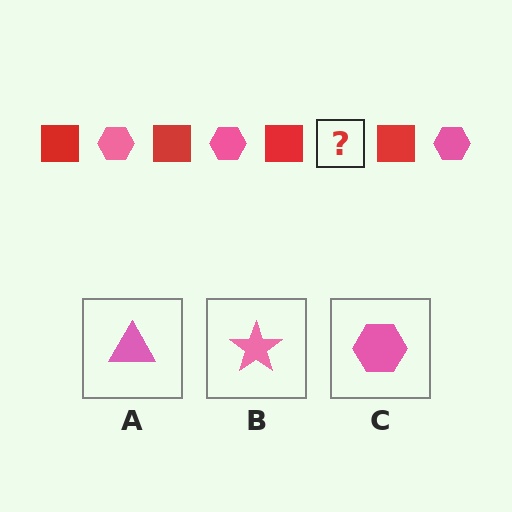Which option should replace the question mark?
Option C.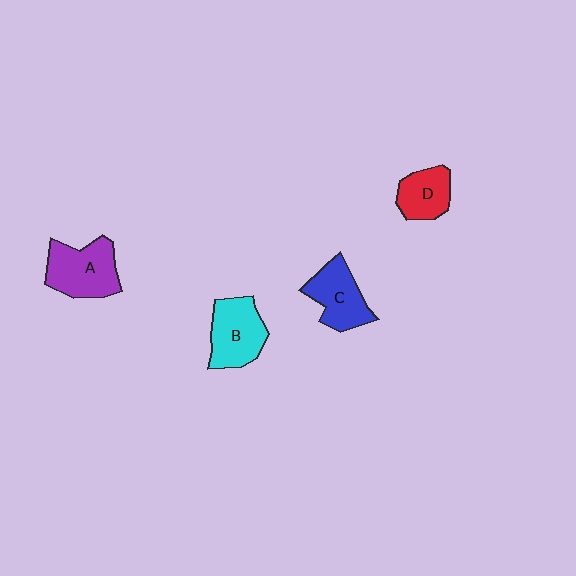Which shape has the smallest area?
Shape D (red).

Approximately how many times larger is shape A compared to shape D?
Approximately 1.5 times.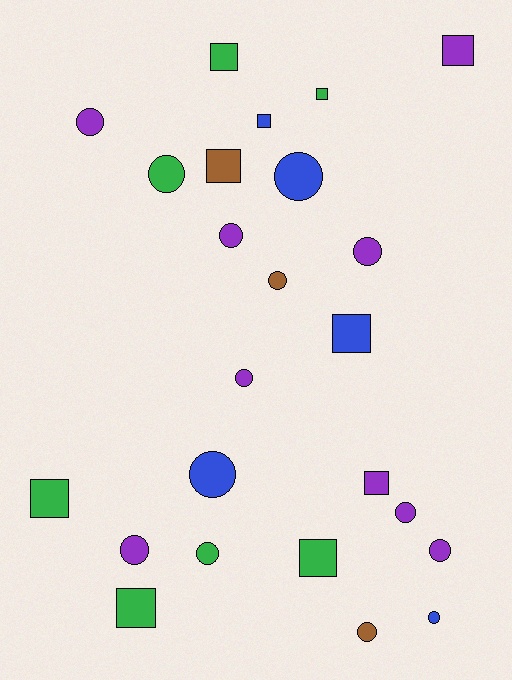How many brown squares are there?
There is 1 brown square.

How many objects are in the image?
There are 24 objects.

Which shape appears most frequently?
Circle, with 14 objects.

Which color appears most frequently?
Purple, with 9 objects.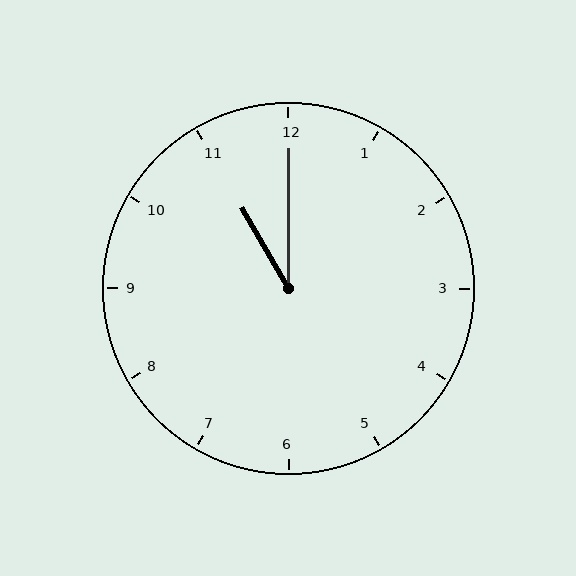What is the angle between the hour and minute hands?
Approximately 30 degrees.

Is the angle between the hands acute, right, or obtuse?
It is acute.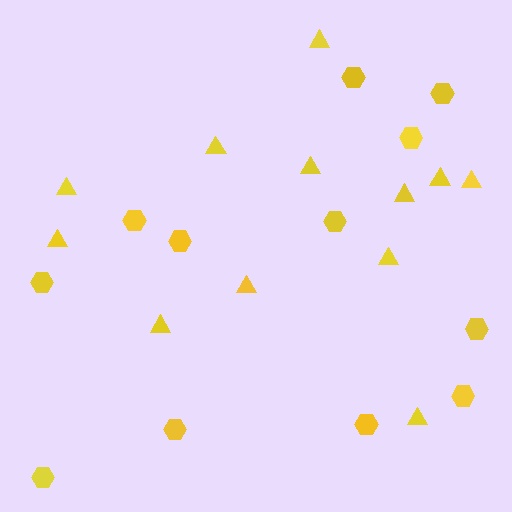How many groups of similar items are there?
There are 2 groups: one group of triangles (12) and one group of hexagons (12).